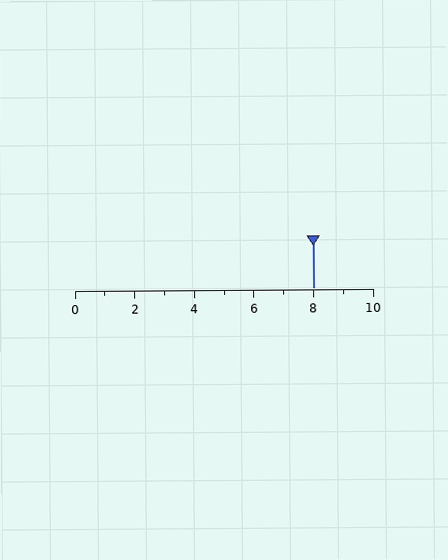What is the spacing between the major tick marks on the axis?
The major ticks are spaced 2 apart.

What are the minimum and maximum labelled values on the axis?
The axis runs from 0 to 10.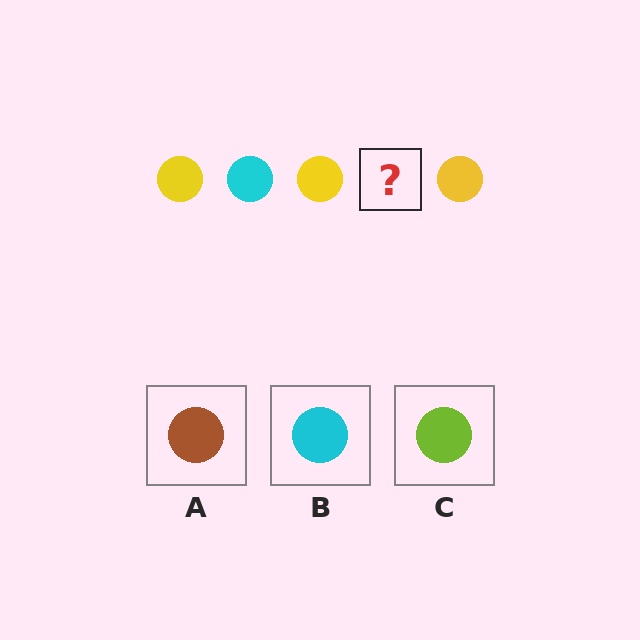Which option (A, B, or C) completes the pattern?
B.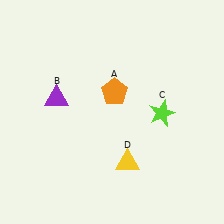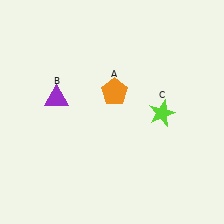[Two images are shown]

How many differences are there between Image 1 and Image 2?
There is 1 difference between the two images.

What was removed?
The yellow triangle (D) was removed in Image 2.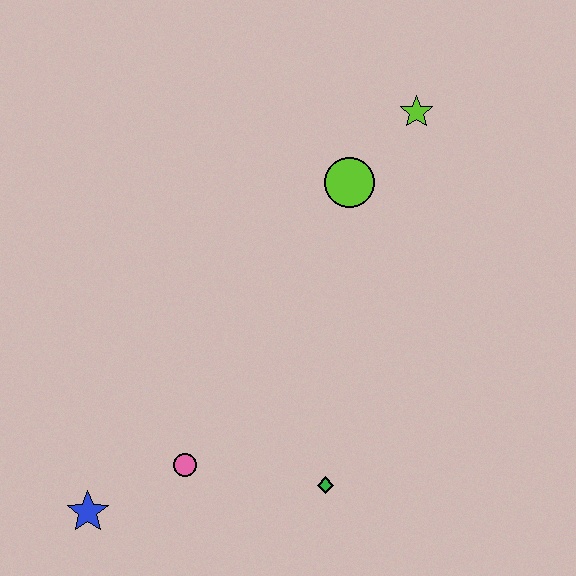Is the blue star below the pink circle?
Yes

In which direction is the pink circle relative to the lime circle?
The pink circle is below the lime circle.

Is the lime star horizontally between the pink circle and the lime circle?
No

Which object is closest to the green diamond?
The pink circle is closest to the green diamond.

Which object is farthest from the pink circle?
The lime star is farthest from the pink circle.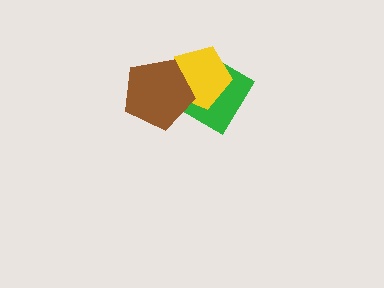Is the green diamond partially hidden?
Yes, it is partially covered by another shape.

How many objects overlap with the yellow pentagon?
2 objects overlap with the yellow pentagon.